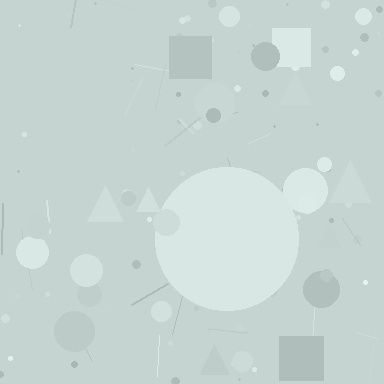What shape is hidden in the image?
A circle is hidden in the image.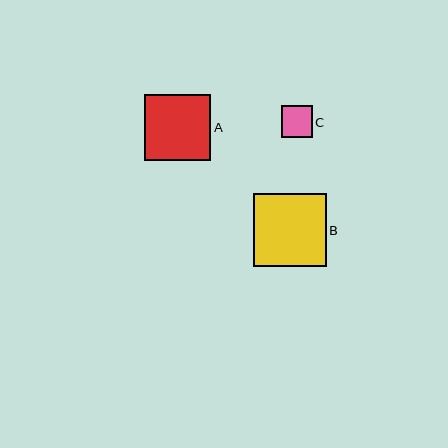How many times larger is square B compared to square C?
Square B is approximately 2.3 times the size of square C.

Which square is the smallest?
Square C is the smallest with a size of approximately 31 pixels.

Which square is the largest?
Square B is the largest with a size of approximately 73 pixels.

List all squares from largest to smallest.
From largest to smallest: B, A, C.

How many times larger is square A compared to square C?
Square A is approximately 2.1 times the size of square C.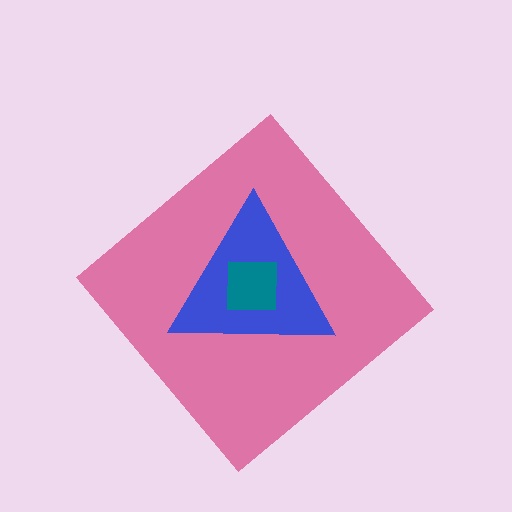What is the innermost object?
The teal square.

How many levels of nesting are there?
3.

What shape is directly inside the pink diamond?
The blue triangle.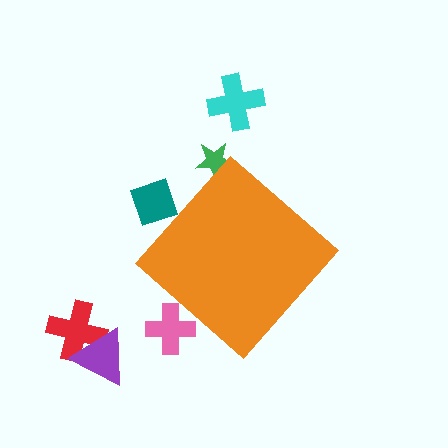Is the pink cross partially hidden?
Yes, the pink cross is partially hidden behind the orange diamond.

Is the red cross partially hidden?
No, the red cross is fully visible.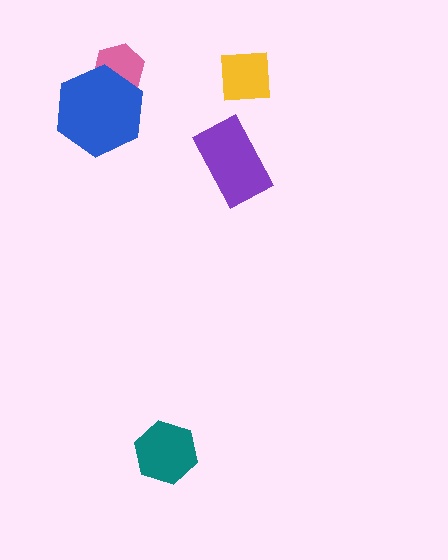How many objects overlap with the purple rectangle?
0 objects overlap with the purple rectangle.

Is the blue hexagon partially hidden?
No, no other shape covers it.